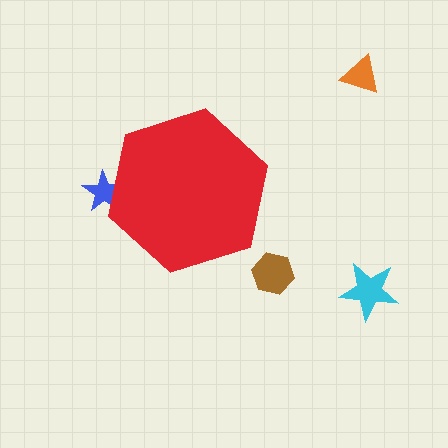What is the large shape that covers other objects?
A red hexagon.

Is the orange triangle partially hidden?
No, the orange triangle is fully visible.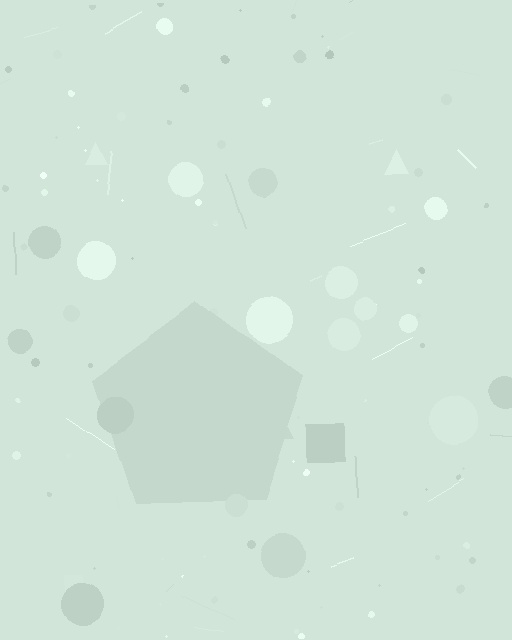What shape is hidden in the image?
A pentagon is hidden in the image.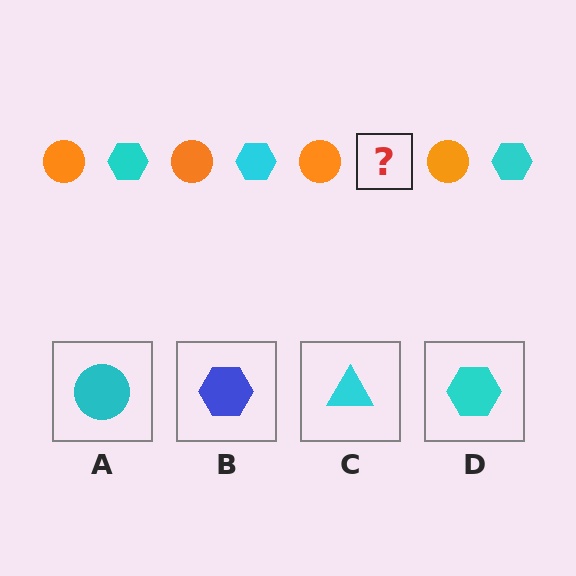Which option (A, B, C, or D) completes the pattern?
D.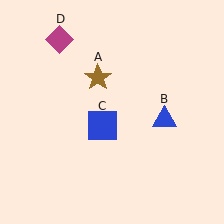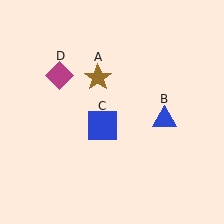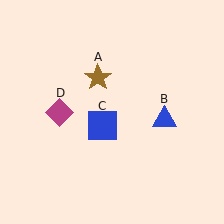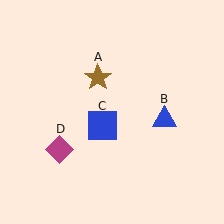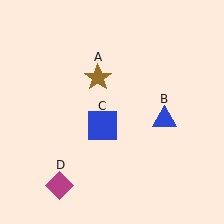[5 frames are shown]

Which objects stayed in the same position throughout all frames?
Brown star (object A) and blue triangle (object B) and blue square (object C) remained stationary.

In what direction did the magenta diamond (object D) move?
The magenta diamond (object D) moved down.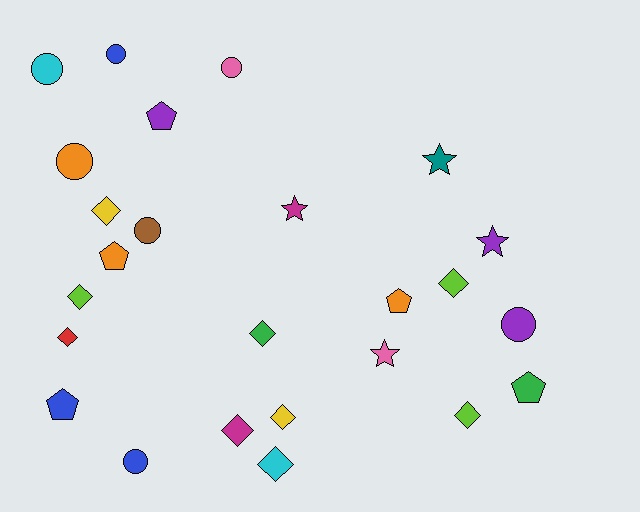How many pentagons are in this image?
There are 5 pentagons.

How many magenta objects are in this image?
There are 2 magenta objects.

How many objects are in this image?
There are 25 objects.